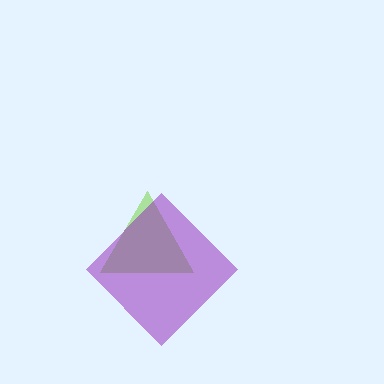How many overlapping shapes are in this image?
There are 2 overlapping shapes in the image.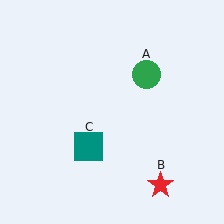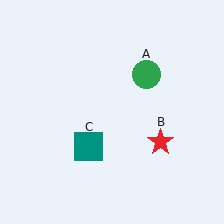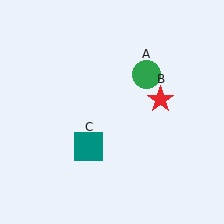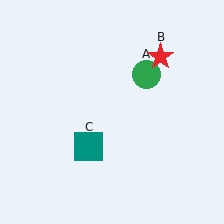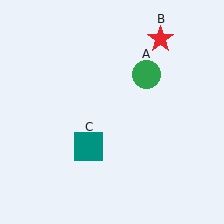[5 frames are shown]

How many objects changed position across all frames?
1 object changed position: red star (object B).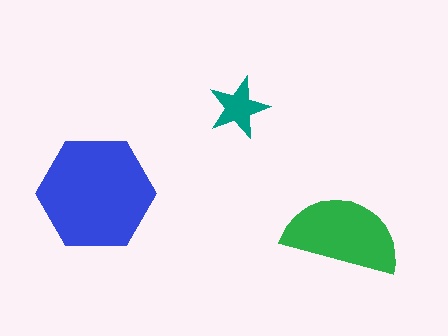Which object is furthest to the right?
The green semicircle is rightmost.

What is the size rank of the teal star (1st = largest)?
3rd.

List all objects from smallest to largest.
The teal star, the green semicircle, the blue hexagon.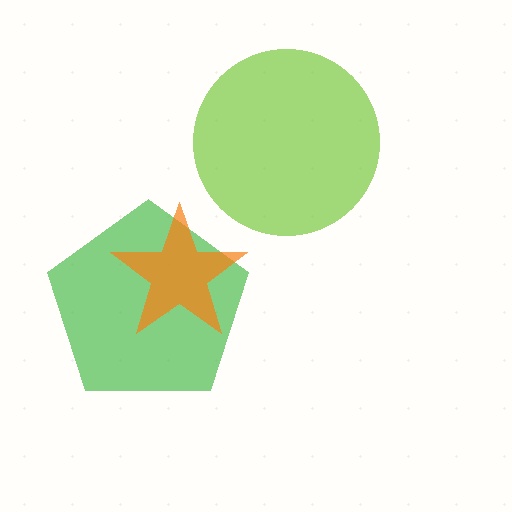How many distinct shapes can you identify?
There are 3 distinct shapes: a green pentagon, a lime circle, an orange star.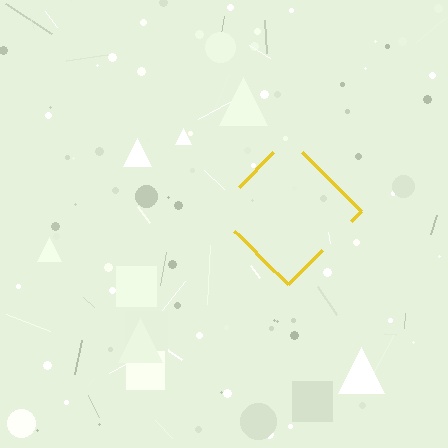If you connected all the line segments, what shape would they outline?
They would outline a diamond.